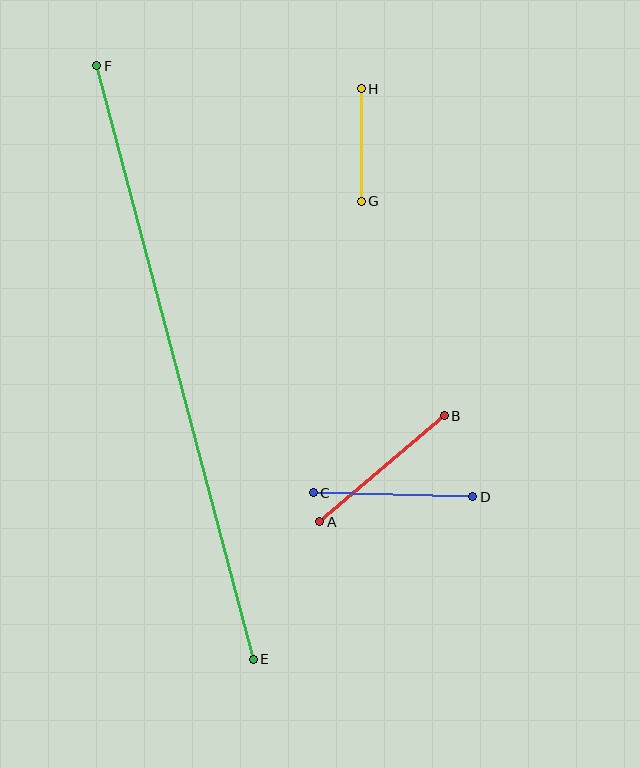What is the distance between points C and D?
The distance is approximately 160 pixels.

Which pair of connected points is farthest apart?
Points E and F are farthest apart.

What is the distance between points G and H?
The distance is approximately 112 pixels.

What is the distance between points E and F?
The distance is approximately 614 pixels.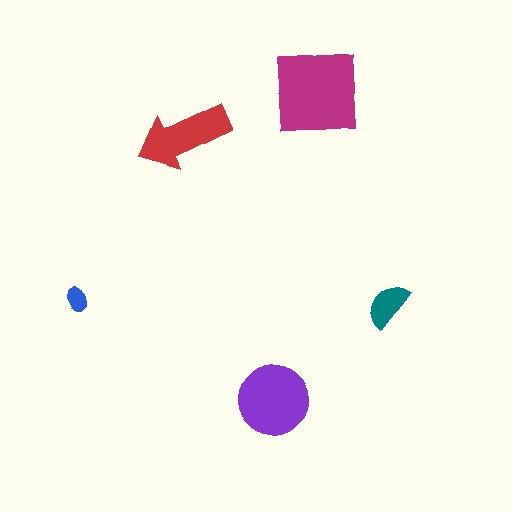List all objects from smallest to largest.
The blue ellipse, the teal semicircle, the red arrow, the purple circle, the magenta square.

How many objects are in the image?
There are 5 objects in the image.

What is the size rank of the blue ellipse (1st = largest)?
5th.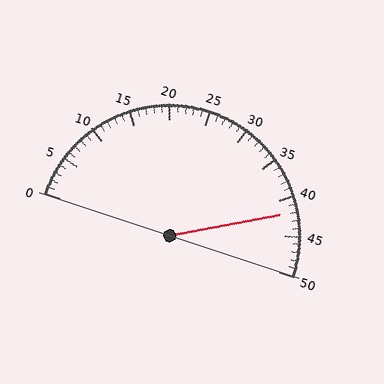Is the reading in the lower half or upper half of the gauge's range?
The reading is in the upper half of the range (0 to 50).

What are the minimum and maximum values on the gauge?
The gauge ranges from 0 to 50.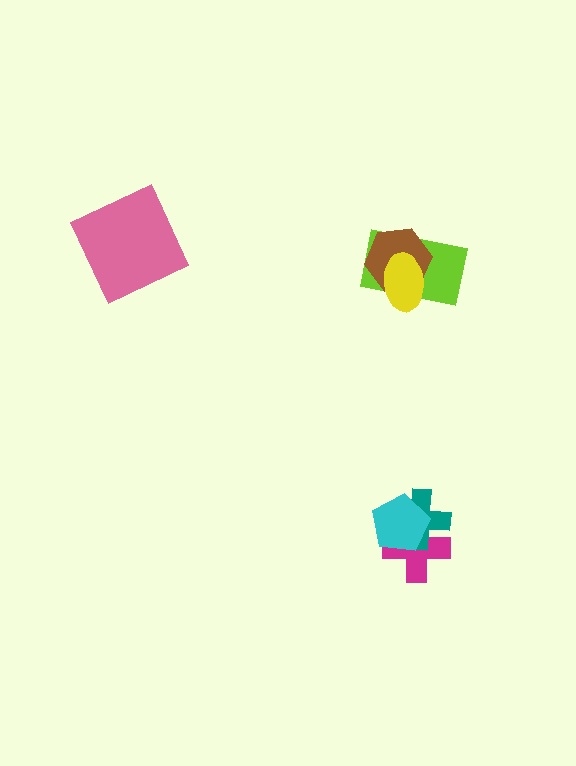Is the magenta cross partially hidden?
Yes, it is partially covered by another shape.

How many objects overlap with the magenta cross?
2 objects overlap with the magenta cross.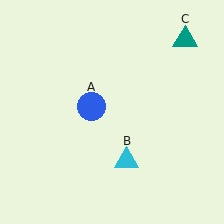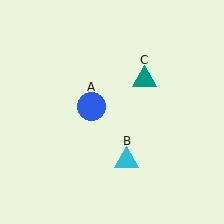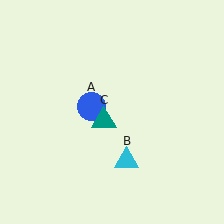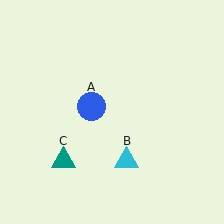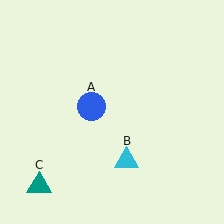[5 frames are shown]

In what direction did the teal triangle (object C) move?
The teal triangle (object C) moved down and to the left.